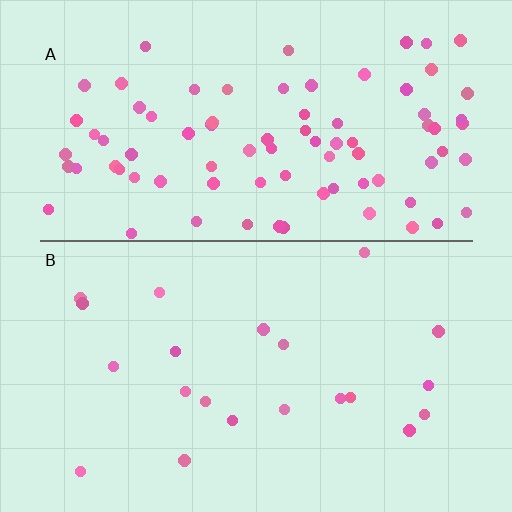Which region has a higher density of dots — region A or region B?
A (the top).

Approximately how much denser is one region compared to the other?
Approximately 4.0× — region A over region B.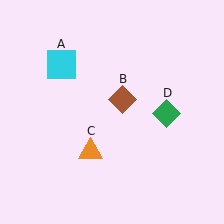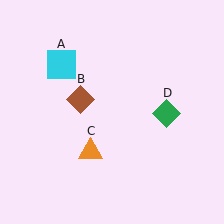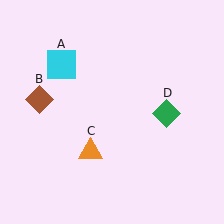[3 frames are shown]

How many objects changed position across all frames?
1 object changed position: brown diamond (object B).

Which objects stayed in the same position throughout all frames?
Cyan square (object A) and orange triangle (object C) and green diamond (object D) remained stationary.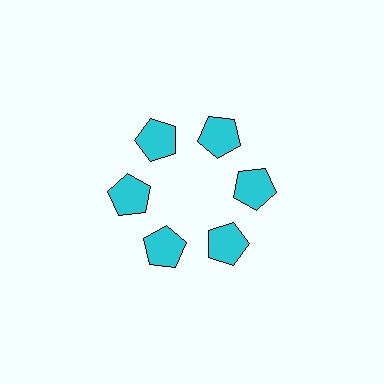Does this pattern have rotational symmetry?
Yes, this pattern has 6-fold rotational symmetry. It looks the same after rotating 60 degrees around the center.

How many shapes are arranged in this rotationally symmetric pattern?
There are 6 shapes, arranged in 6 groups of 1.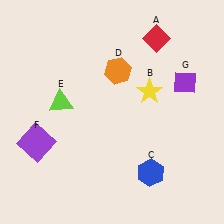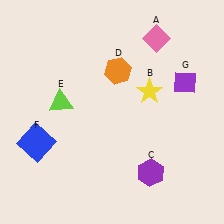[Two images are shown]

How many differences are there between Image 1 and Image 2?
There are 3 differences between the two images.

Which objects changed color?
A changed from red to pink. C changed from blue to purple. F changed from purple to blue.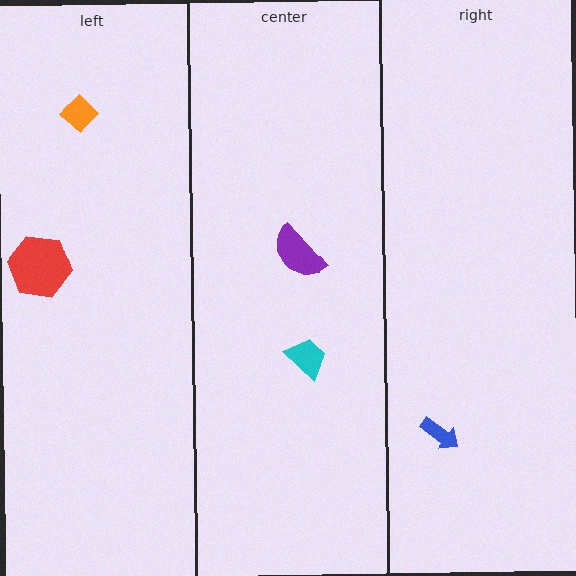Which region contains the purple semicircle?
The center region.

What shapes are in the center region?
The purple semicircle, the cyan trapezoid.